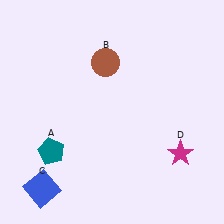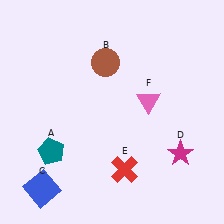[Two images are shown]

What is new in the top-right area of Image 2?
A pink triangle (F) was added in the top-right area of Image 2.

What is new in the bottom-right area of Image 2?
A red cross (E) was added in the bottom-right area of Image 2.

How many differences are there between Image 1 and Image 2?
There are 2 differences between the two images.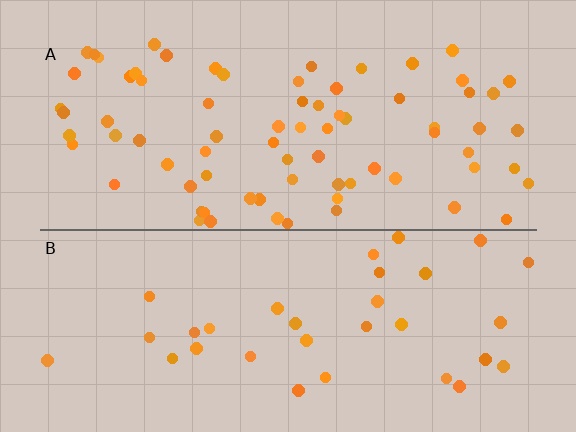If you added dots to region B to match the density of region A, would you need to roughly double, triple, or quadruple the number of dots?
Approximately double.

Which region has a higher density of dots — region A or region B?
A (the top).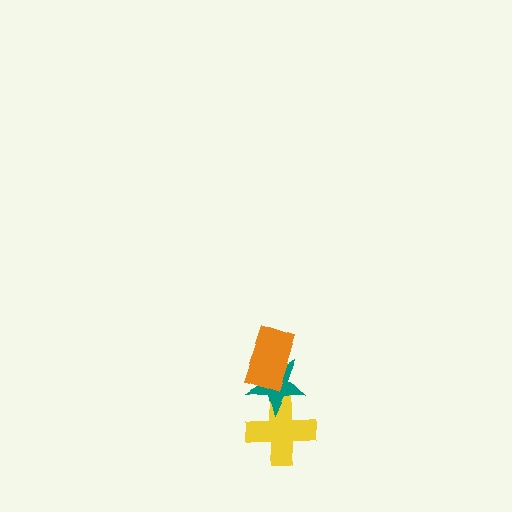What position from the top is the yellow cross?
The yellow cross is 3rd from the top.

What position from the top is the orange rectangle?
The orange rectangle is 1st from the top.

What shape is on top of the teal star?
The orange rectangle is on top of the teal star.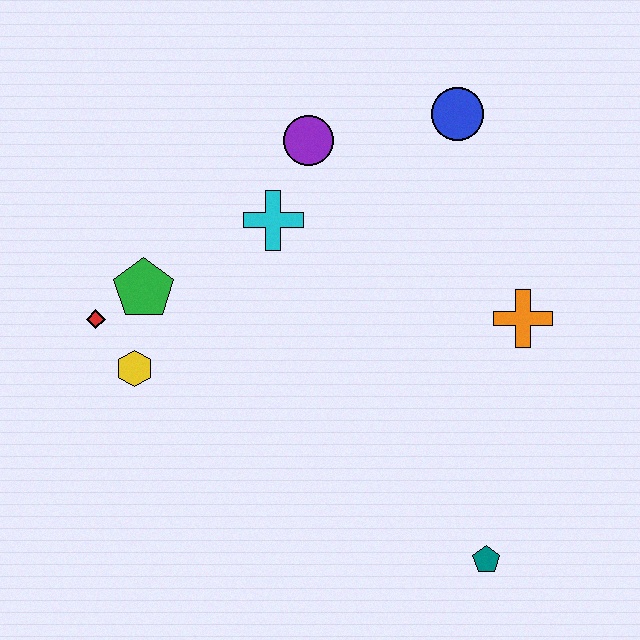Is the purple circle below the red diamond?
No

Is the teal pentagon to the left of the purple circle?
No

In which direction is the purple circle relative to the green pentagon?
The purple circle is to the right of the green pentagon.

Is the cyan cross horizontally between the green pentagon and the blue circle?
Yes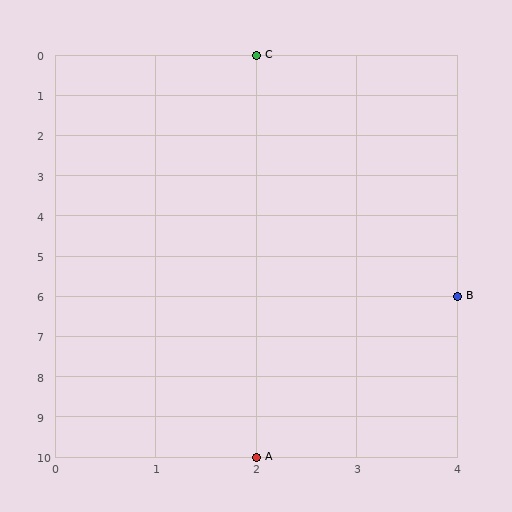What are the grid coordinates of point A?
Point A is at grid coordinates (2, 10).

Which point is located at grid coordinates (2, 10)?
Point A is at (2, 10).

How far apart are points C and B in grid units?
Points C and B are 2 columns and 6 rows apart (about 6.3 grid units diagonally).